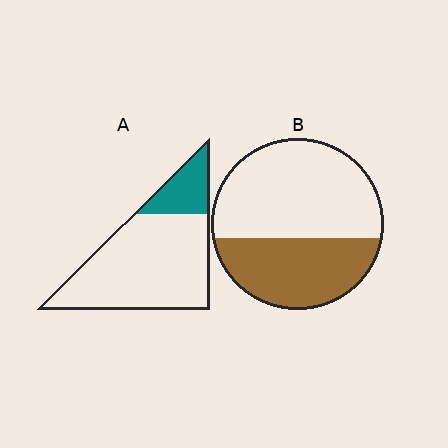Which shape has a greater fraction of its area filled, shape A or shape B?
Shape B.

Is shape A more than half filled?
No.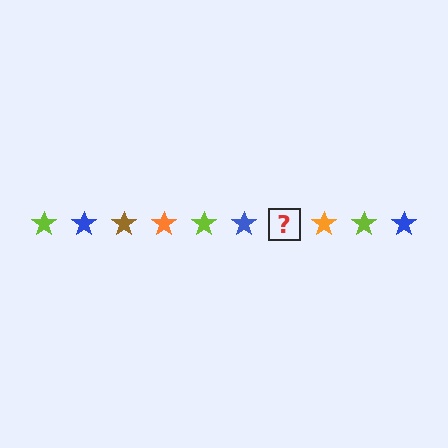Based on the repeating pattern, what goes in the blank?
The blank should be a brown star.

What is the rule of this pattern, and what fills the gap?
The rule is that the pattern cycles through lime, blue, brown, orange stars. The gap should be filled with a brown star.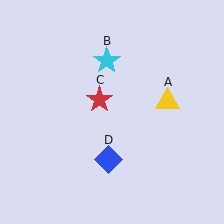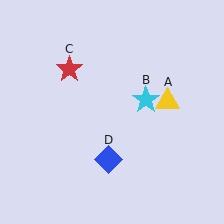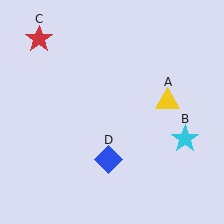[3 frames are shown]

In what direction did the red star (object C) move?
The red star (object C) moved up and to the left.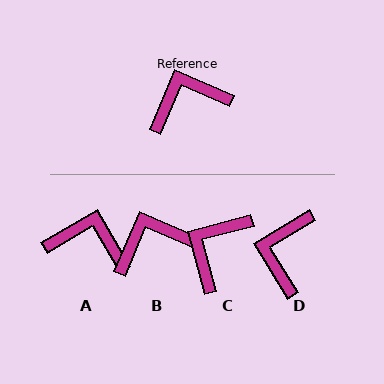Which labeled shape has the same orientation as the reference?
B.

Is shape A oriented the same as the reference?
No, it is off by about 37 degrees.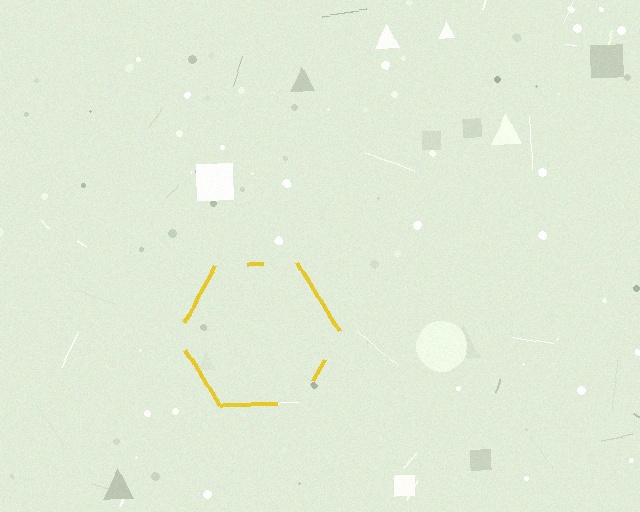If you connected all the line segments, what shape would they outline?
They would outline a hexagon.